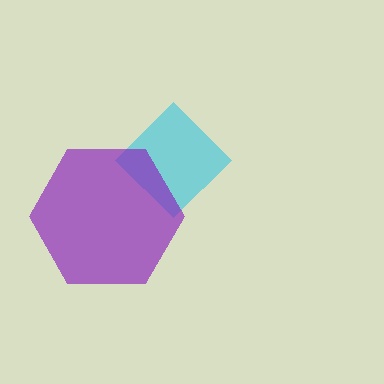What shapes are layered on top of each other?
The layered shapes are: a cyan diamond, a purple hexagon.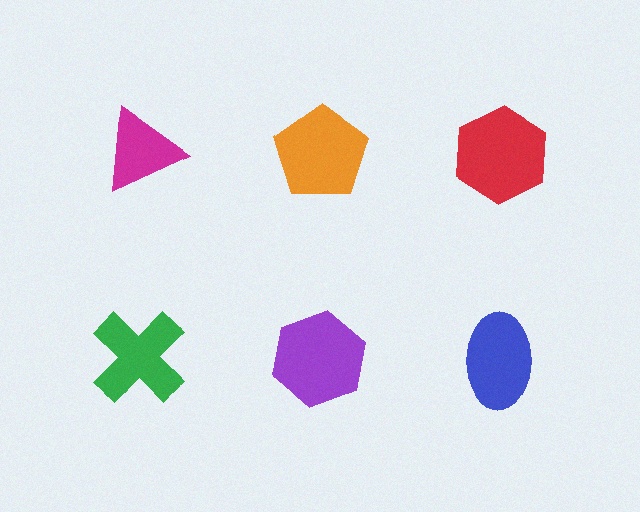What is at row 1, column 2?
An orange pentagon.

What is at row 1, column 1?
A magenta triangle.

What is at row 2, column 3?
A blue ellipse.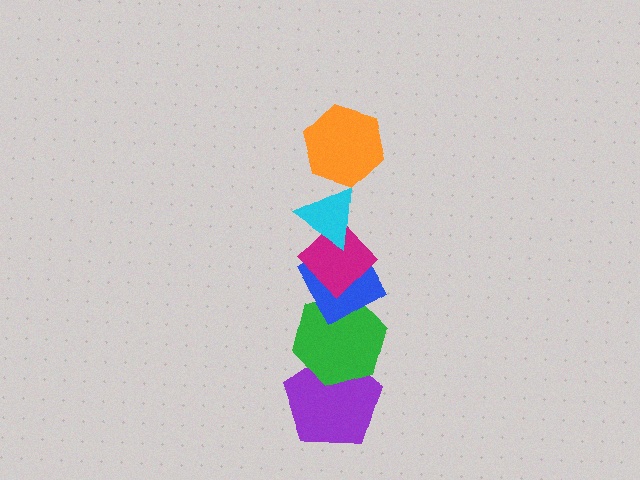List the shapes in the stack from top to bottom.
From top to bottom: the orange hexagon, the cyan triangle, the magenta diamond, the blue diamond, the green hexagon, the purple pentagon.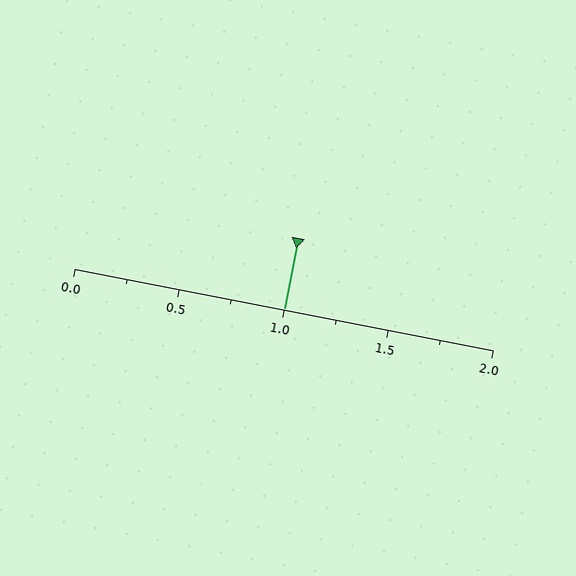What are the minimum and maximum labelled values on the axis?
The axis runs from 0.0 to 2.0.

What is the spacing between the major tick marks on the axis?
The major ticks are spaced 0.5 apart.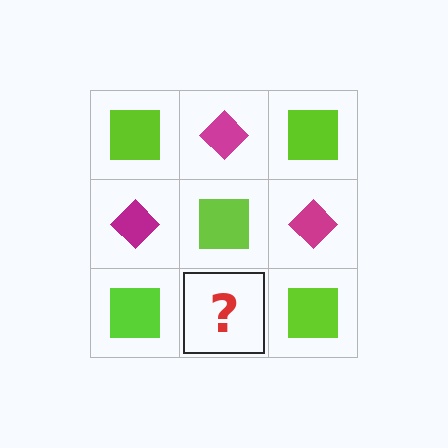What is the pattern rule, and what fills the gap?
The rule is that it alternates lime square and magenta diamond in a checkerboard pattern. The gap should be filled with a magenta diamond.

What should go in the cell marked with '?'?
The missing cell should contain a magenta diamond.